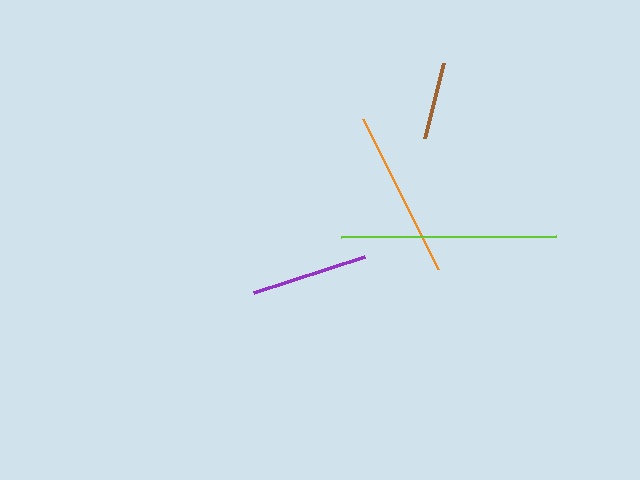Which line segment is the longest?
The lime line is the longest at approximately 215 pixels.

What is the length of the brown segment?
The brown segment is approximately 77 pixels long.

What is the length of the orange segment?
The orange segment is approximately 168 pixels long.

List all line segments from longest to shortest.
From longest to shortest: lime, orange, purple, brown.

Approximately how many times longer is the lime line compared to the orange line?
The lime line is approximately 1.3 times the length of the orange line.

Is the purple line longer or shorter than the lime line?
The lime line is longer than the purple line.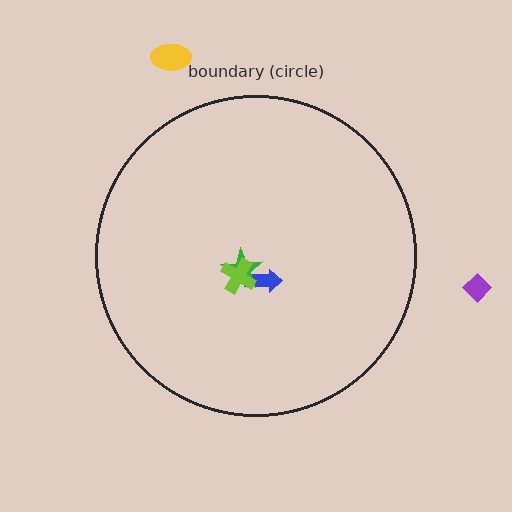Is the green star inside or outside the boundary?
Inside.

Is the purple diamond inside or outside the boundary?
Outside.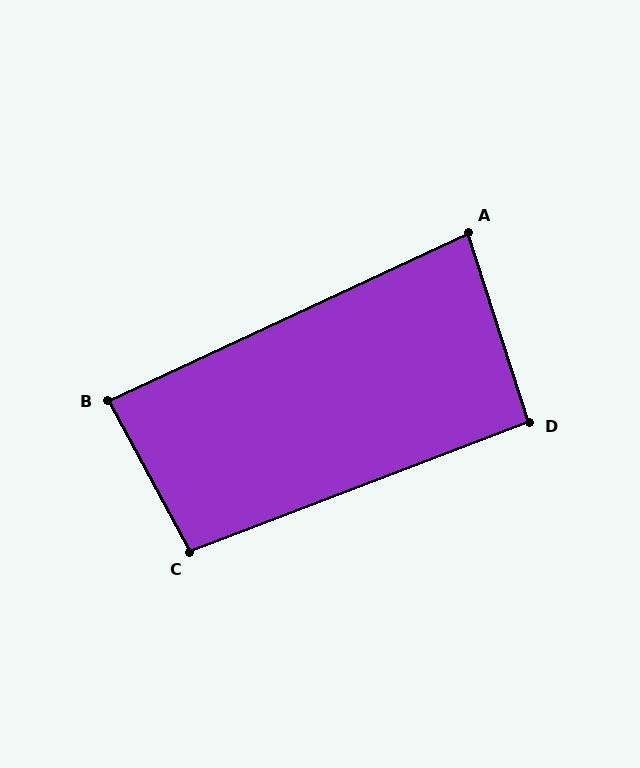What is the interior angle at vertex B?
Approximately 87 degrees (approximately right).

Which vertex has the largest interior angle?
C, at approximately 98 degrees.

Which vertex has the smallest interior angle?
A, at approximately 82 degrees.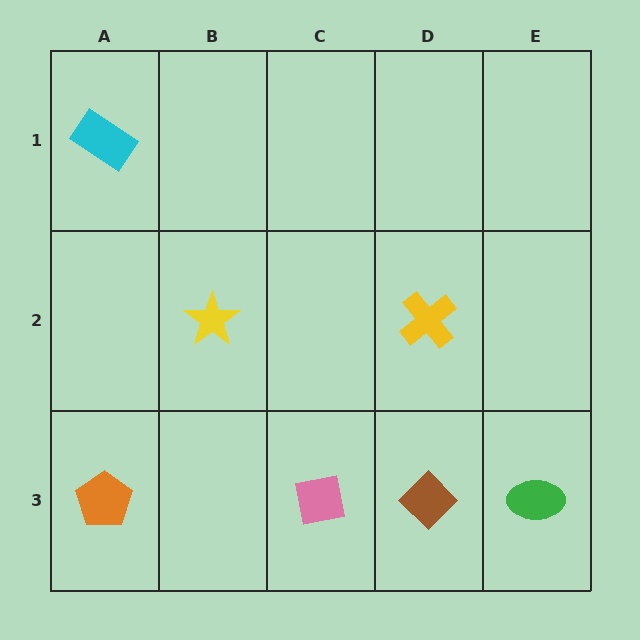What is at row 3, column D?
A brown diamond.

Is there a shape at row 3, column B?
No, that cell is empty.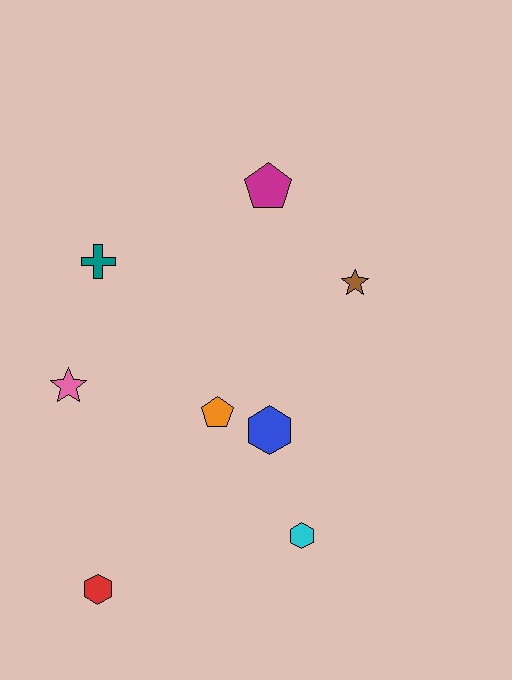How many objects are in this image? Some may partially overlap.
There are 8 objects.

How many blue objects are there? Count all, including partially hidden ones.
There is 1 blue object.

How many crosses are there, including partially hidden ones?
There is 1 cross.